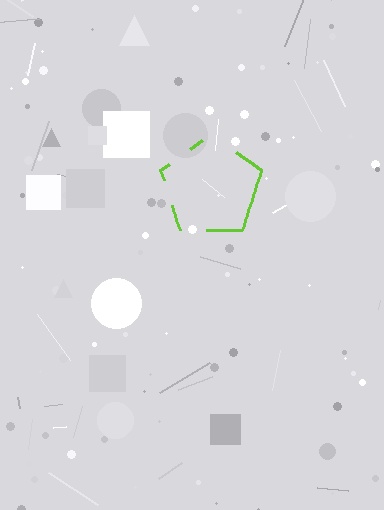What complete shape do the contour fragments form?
The contour fragments form a pentagon.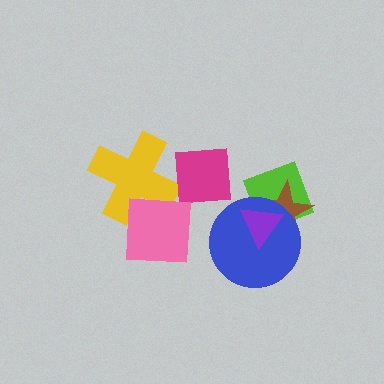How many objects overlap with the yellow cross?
1 object overlaps with the yellow cross.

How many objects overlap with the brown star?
3 objects overlap with the brown star.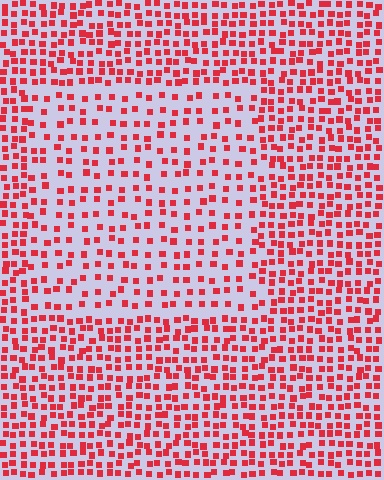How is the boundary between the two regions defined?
The boundary is defined by a change in element density (approximately 1.8x ratio). All elements are the same color, size, and shape.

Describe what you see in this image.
The image contains small red elements arranged at two different densities. A rectangle-shaped region is visible where the elements are less densely packed than the surrounding area.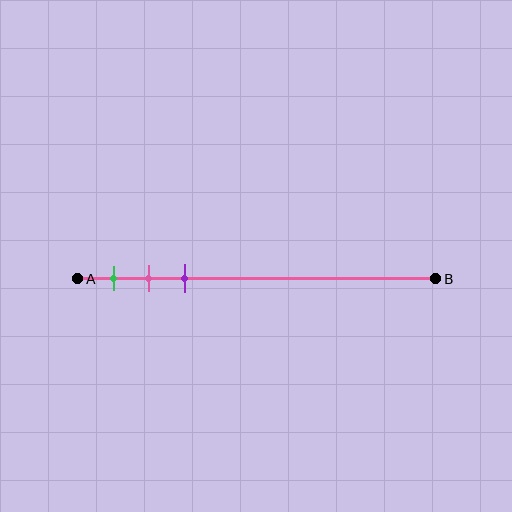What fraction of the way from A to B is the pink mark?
The pink mark is approximately 20% (0.2) of the way from A to B.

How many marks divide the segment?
There are 3 marks dividing the segment.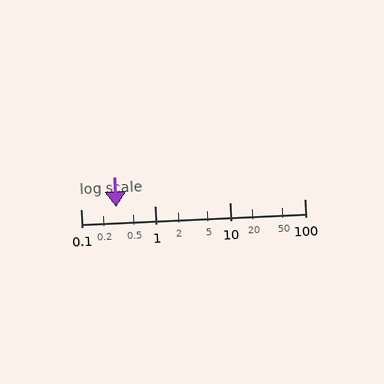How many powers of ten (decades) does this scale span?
The scale spans 3 decades, from 0.1 to 100.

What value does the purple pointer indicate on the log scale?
The pointer indicates approximately 0.3.